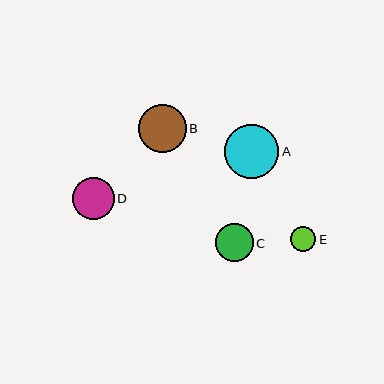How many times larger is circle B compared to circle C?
Circle B is approximately 1.3 times the size of circle C.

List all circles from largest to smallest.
From largest to smallest: A, B, D, C, E.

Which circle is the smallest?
Circle E is the smallest with a size of approximately 25 pixels.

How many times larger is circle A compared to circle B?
Circle A is approximately 1.1 times the size of circle B.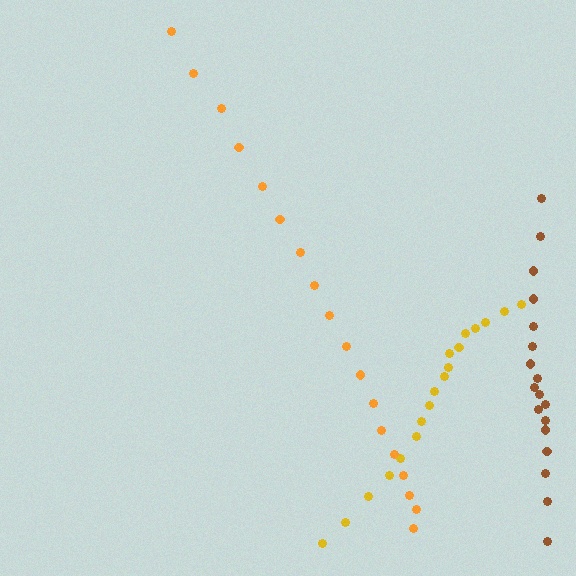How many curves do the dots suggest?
There are 3 distinct paths.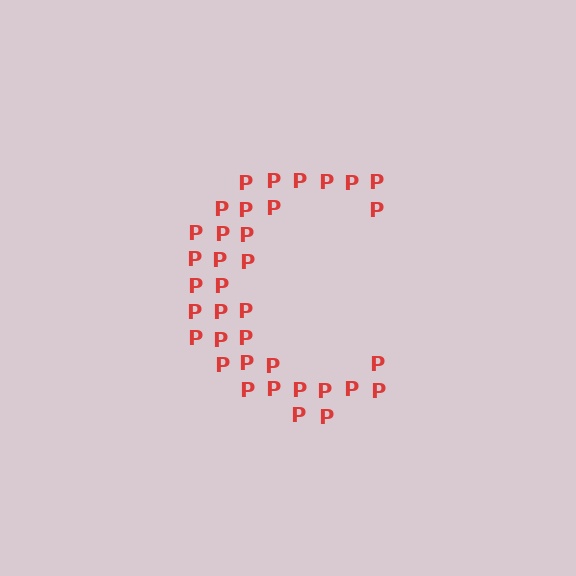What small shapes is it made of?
It is made of small letter P's.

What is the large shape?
The large shape is the letter C.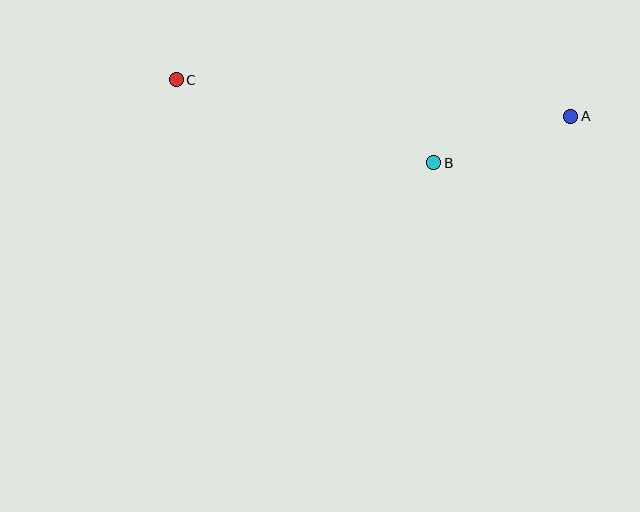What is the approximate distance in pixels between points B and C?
The distance between B and C is approximately 271 pixels.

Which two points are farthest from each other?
Points A and C are farthest from each other.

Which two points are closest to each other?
Points A and B are closest to each other.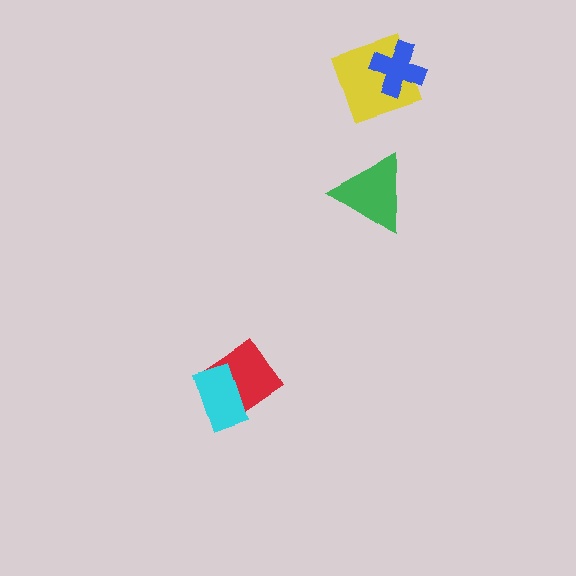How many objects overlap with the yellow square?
1 object overlaps with the yellow square.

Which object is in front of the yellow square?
The blue cross is in front of the yellow square.